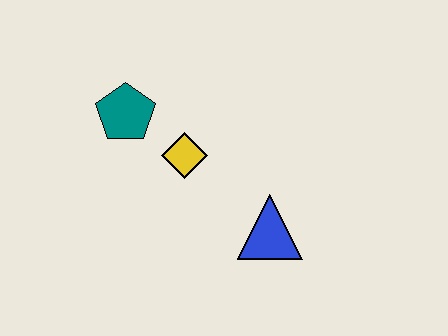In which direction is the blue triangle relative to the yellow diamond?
The blue triangle is to the right of the yellow diamond.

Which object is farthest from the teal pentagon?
The blue triangle is farthest from the teal pentagon.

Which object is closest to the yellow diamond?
The teal pentagon is closest to the yellow diamond.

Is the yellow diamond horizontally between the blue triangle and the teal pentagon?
Yes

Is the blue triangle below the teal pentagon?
Yes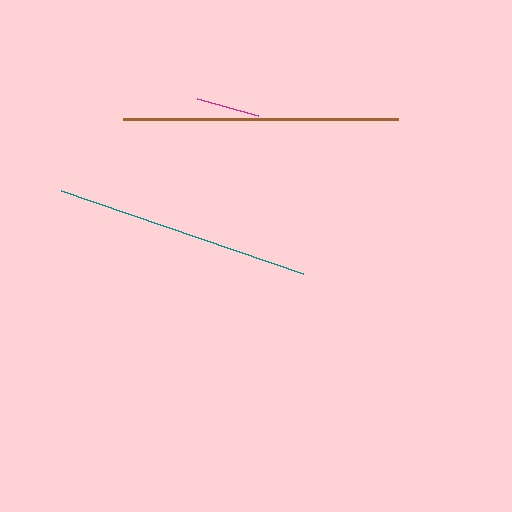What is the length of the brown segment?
The brown segment is approximately 275 pixels long.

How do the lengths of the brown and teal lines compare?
The brown and teal lines are approximately the same length.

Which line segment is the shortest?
The magenta line is the shortest at approximately 64 pixels.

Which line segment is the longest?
The brown line is the longest at approximately 275 pixels.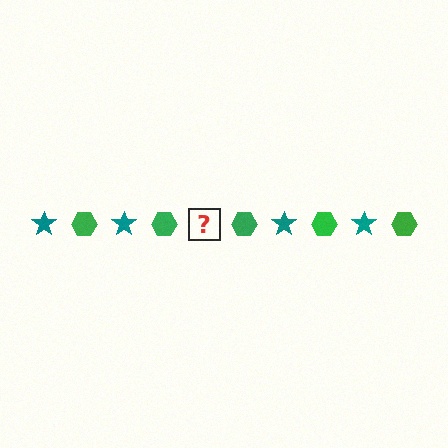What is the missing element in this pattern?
The missing element is a teal star.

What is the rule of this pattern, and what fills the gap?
The rule is that the pattern alternates between teal star and green hexagon. The gap should be filled with a teal star.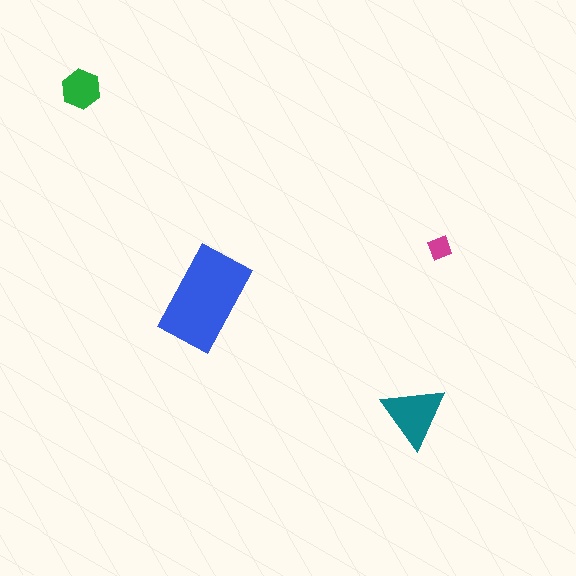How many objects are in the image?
There are 4 objects in the image.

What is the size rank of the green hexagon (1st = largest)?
3rd.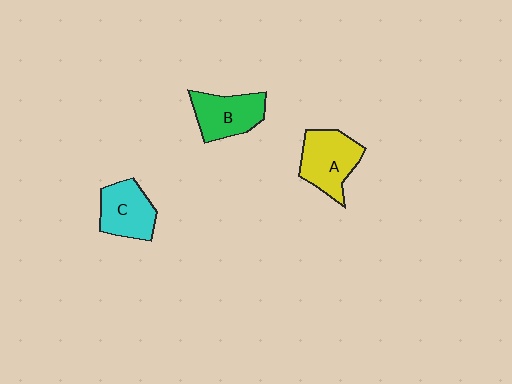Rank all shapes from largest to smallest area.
From largest to smallest: A (yellow), B (green), C (cyan).